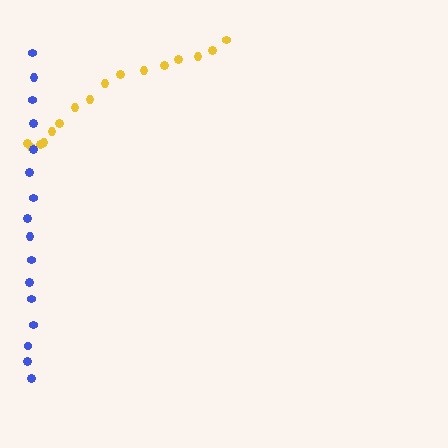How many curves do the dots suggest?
There are 2 distinct paths.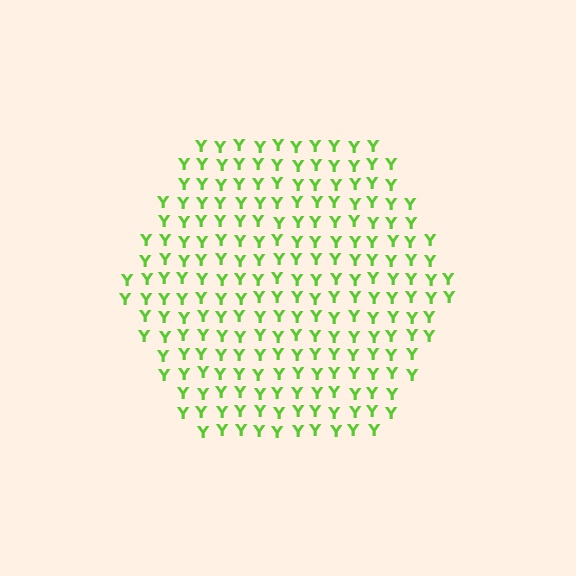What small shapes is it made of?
It is made of small letter Y's.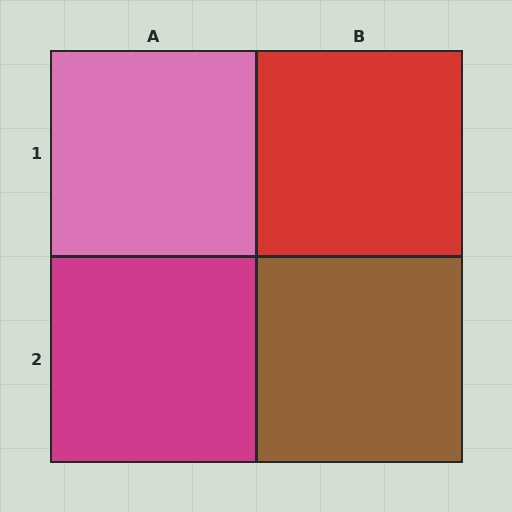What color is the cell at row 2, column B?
Brown.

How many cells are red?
1 cell is red.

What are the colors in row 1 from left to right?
Pink, red.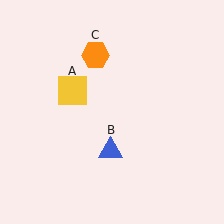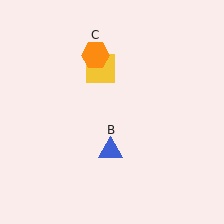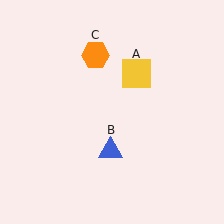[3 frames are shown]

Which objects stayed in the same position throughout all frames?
Blue triangle (object B) and orange hexagon (object C) remained stationary.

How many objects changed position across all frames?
1 object changed position: yellow square (object A).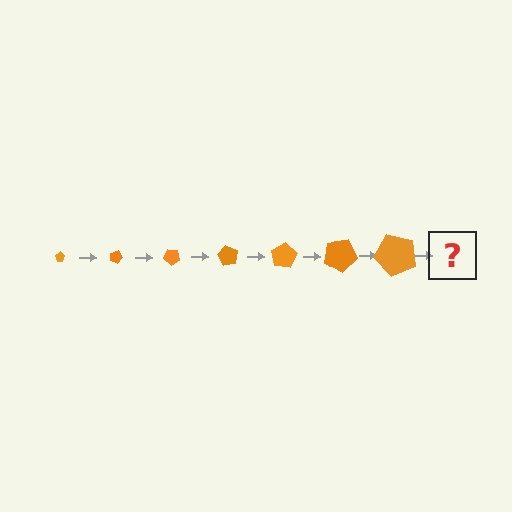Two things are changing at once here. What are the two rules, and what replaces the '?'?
The two rules are that the pentagon grows larger each step and it rotates 20 degrees each step. The '?' should be a pentagon, larger than the previous one and rotated 140 degrees from the start.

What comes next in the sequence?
The next element should be a pentagon, larger than the previous one and rotated 140 degrees from the start.